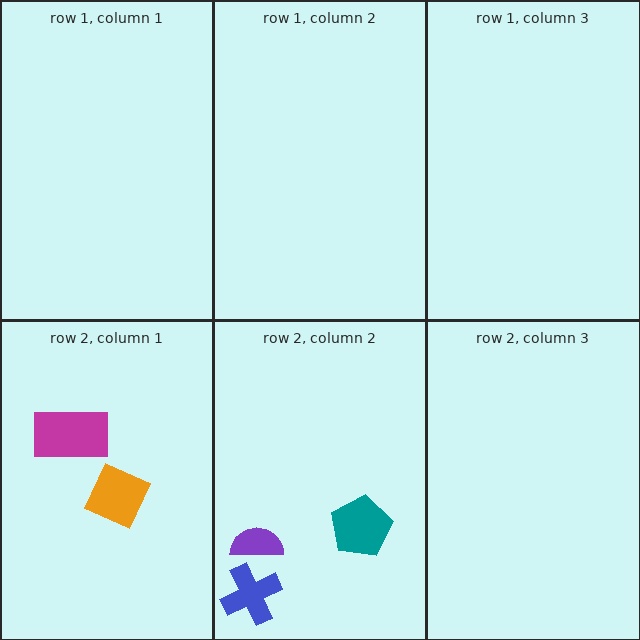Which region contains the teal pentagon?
The row 2, column 2 region.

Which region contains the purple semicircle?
The row 2, column 2 region.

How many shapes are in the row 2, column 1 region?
2.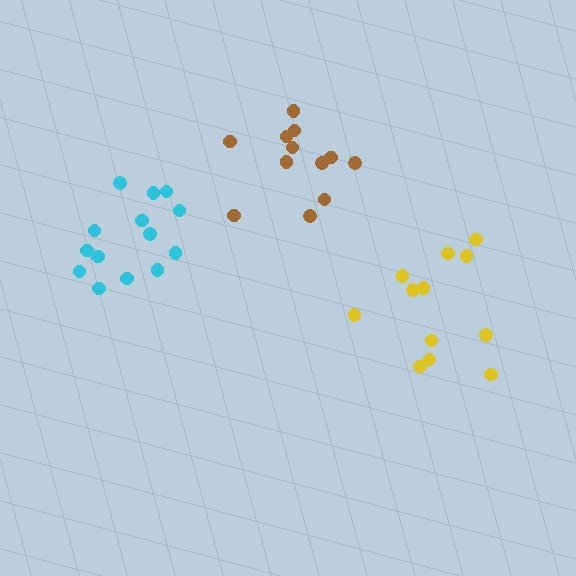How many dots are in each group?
Group 1: 12 dots, Group 2: 14 dots, Group 3: 12 dots (38 total).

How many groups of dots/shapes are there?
There are 3 groups.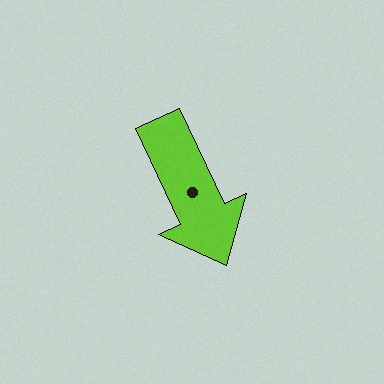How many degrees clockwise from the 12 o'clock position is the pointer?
Approximately 155 degrees.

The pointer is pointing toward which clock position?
Roughly 5 o'clock.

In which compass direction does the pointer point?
Southeast.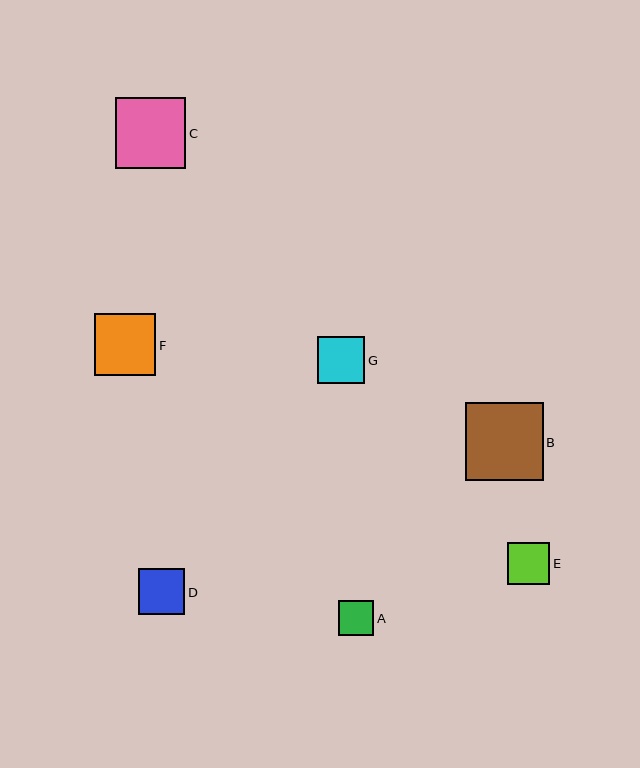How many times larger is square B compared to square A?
Square B is approximately 2.2 times the size of square A.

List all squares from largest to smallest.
From largest to smallest: B, C, F, G, D, E, A.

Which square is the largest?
Square B is the largest with a size of approximately 78 pixels.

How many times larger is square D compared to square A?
Square D is approximately 1.3 times the size of square A.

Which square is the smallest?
Square A is the smallest with a size of approximately 35 pixels.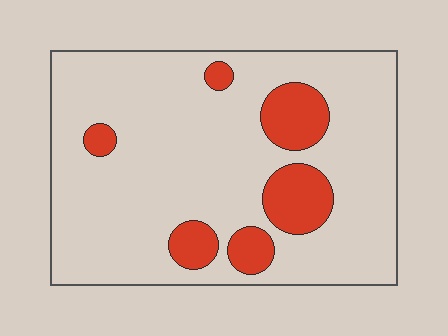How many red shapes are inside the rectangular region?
6.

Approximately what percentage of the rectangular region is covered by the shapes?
Approximately 15%.